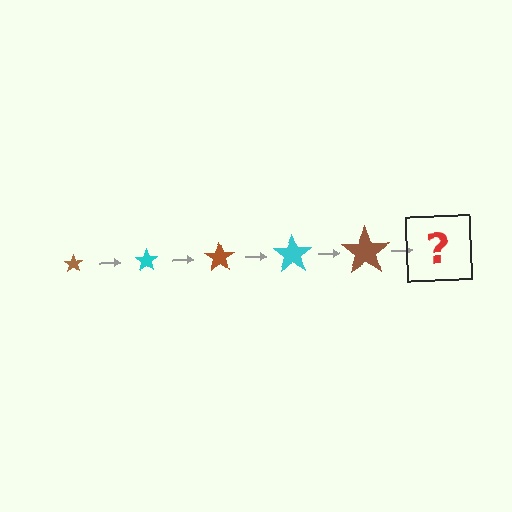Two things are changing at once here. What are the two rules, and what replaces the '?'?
The two rules are that the star grows larger each step and the color cycles through brown and cyan. The '?' should be a cyan star, larger than the previous one.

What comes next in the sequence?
The next element should be a cyan star, larger than the previous one.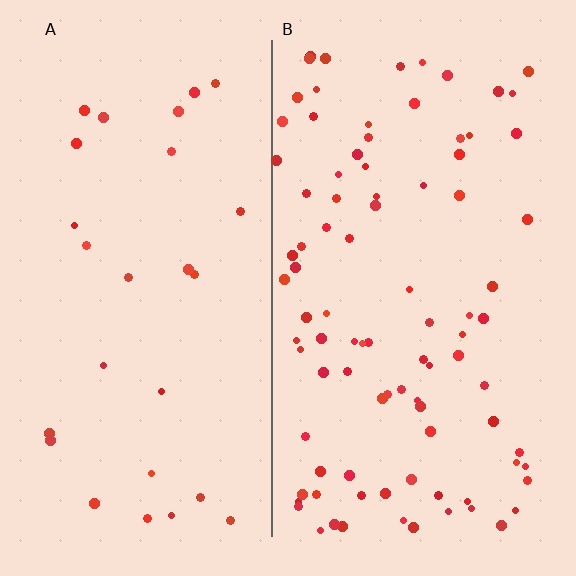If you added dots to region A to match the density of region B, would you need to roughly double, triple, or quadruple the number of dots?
Approximately triple.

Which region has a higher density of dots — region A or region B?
B (the right).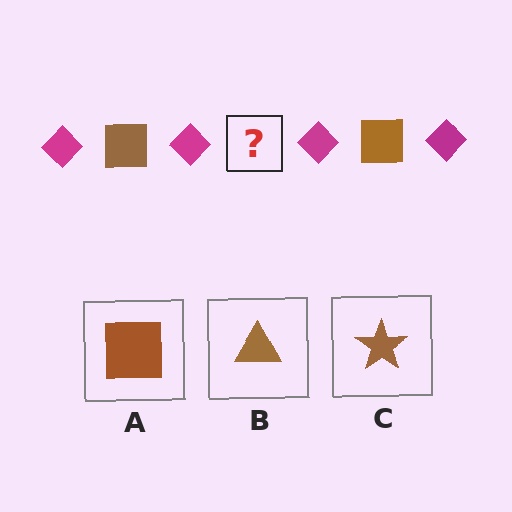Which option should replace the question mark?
Option A.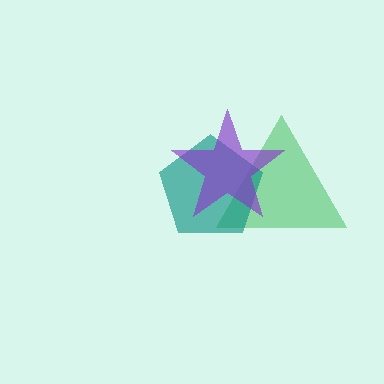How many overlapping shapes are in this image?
There are 3 overlapping shapes in the image.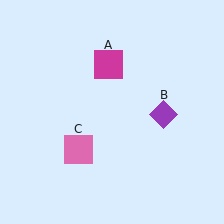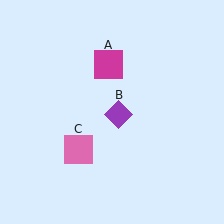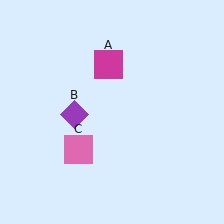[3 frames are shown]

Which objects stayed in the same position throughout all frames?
Magenta square (object A) and pink square (object C) remained stationary.